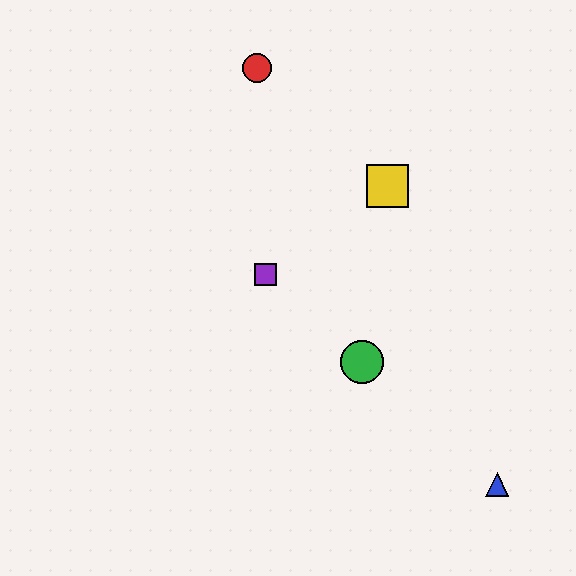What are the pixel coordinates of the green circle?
The green circle is at (362, 362).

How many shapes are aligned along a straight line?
3 shapes (the blue triangle, the green circle, the purple square) are aligned along a straight line.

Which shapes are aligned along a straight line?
The blue triangle, the green circle, the purple square are aligned along a straight line.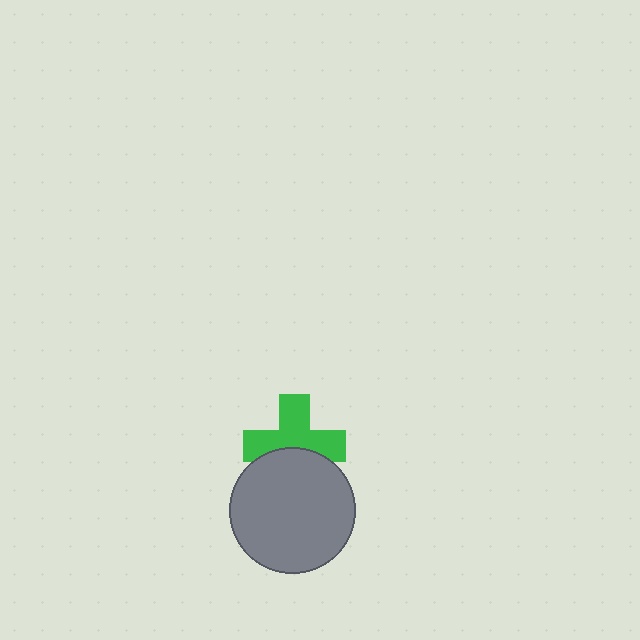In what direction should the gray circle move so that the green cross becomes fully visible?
The gray circle should move down. That is the shortest direction to clear the overlap and leave the green cross fully visible.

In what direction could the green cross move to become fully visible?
The green cross could move up. That would shift it out from behind the gray circle entirely.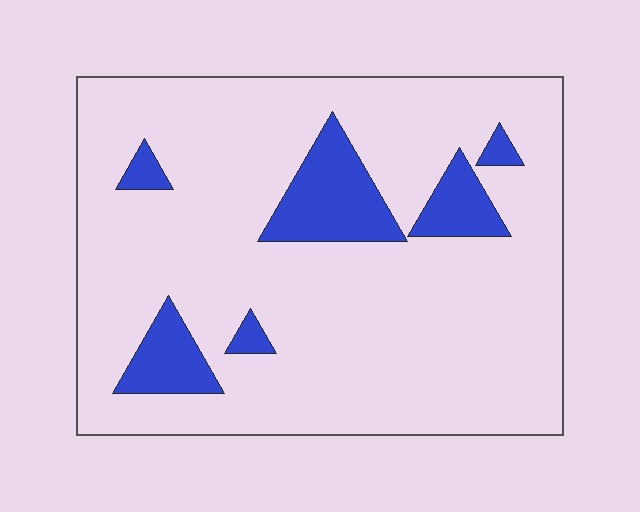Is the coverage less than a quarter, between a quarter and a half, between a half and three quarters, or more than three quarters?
Less than a quarter.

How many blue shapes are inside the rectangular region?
6.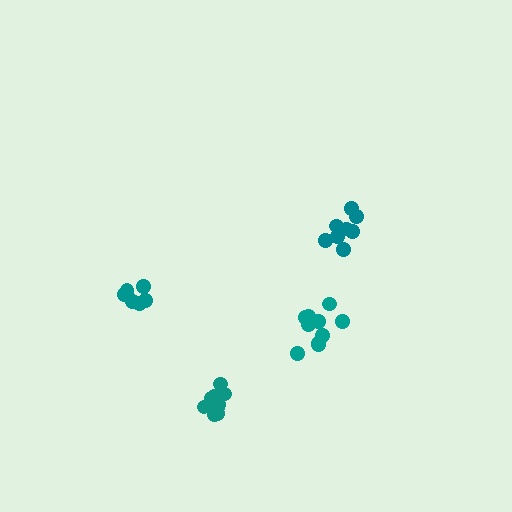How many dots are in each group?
Group 1: 9 dots, Group 2: 11 dots, Group 3: 7 dots, Group 4: 11 dots (38 total).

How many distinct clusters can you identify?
There are 4 distinct clusters.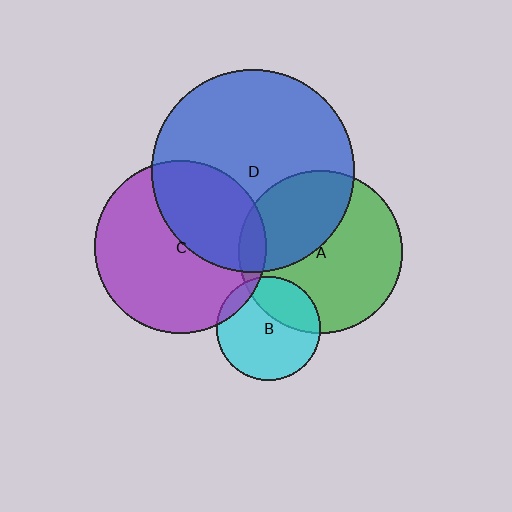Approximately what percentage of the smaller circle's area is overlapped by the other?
Approximately 10%.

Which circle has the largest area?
Circle D (blue).